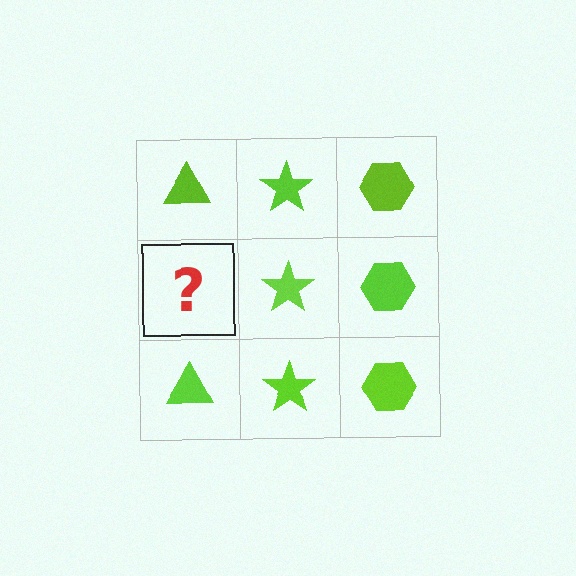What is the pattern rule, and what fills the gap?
The rule is that each column has a consistent shape. The gap should be filled with a lime triangle.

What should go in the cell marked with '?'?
The missing cell should contain a lime triangle.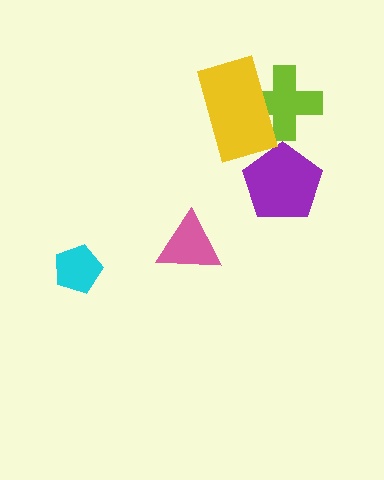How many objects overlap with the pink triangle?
0 objects overlap with the pink triangle.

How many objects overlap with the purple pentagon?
0 objects overlap with the purple pentagon.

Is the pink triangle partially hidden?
No, no other shape covers it.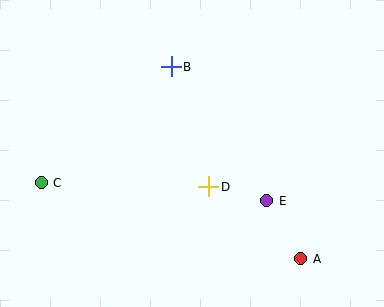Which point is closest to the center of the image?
Point D at (209, 187) is closest to the center.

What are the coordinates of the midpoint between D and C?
The midpoint between D and C is at (125, 185).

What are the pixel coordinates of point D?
Point D is at (209, 187).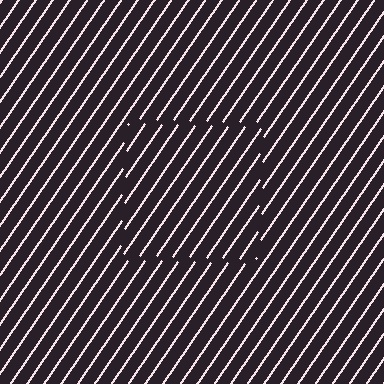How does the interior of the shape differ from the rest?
The interior of the shape contains the same grating, shifted by half a period — the contour is defined by the phase discontinuity where line-ends from the inner and outer gratings abut.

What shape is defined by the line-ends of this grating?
An illusory square. The interior of the shape contains the same grating, shifted by half a period — the contour is defined by the phase discontinuity where line-ends from the inner and outer gratings abut.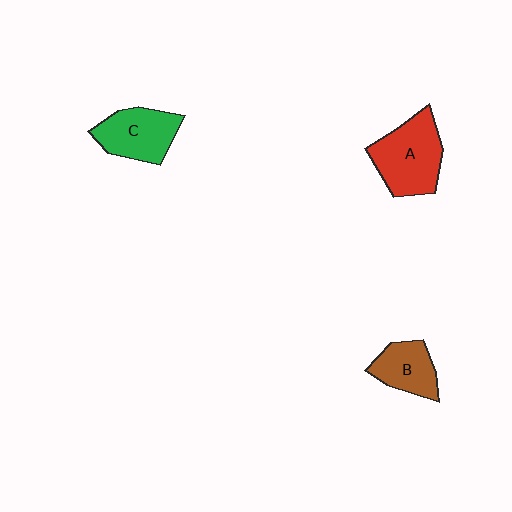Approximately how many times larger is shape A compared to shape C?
Approximately 1.2 times.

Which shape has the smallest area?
Shape B (brown).